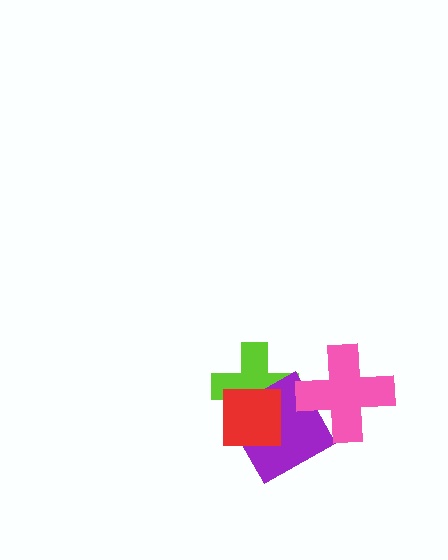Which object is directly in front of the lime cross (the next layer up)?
The purple square is directly in front of the lime cross.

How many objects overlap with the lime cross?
2 objects overlap with the lime cross.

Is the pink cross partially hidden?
No, no other shape covers it.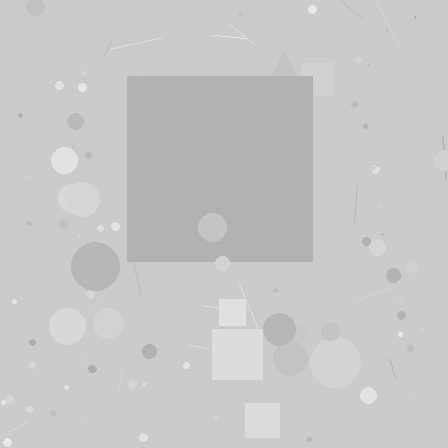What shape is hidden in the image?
A square is hidden in the image.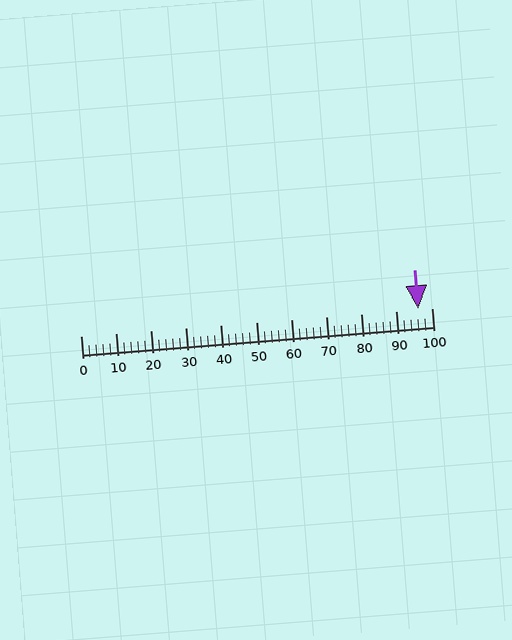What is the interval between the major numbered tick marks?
The major tick marks are spaced 10 units apart.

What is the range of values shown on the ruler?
The ruler shows values from 0 to 100.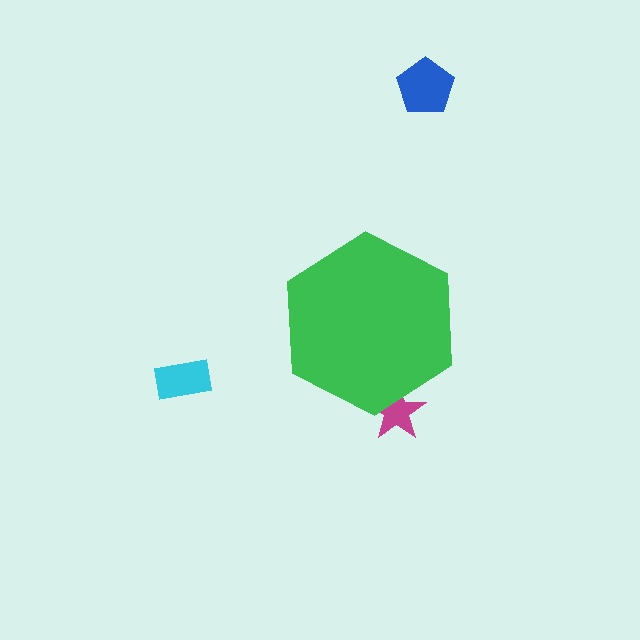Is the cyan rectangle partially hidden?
No, the cyan rectangle is fully visible.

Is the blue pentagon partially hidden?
No, the blue pentagon is fully visible.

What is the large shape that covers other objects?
A green hexagon.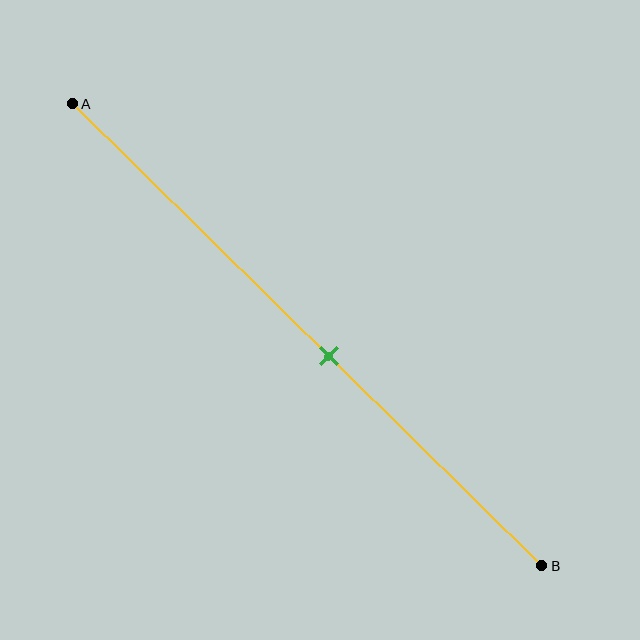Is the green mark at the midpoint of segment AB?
No, the mark is at about 55% from A, not at the 50% midpoint.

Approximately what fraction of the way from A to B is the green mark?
The green mark is approximately 55% of the way from A to B.